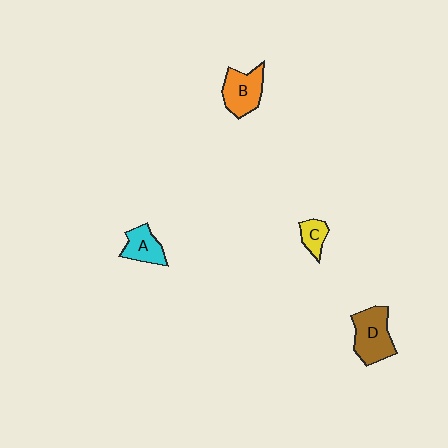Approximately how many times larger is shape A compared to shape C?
Approximately 1.5 times.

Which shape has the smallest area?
Shape C (yellow).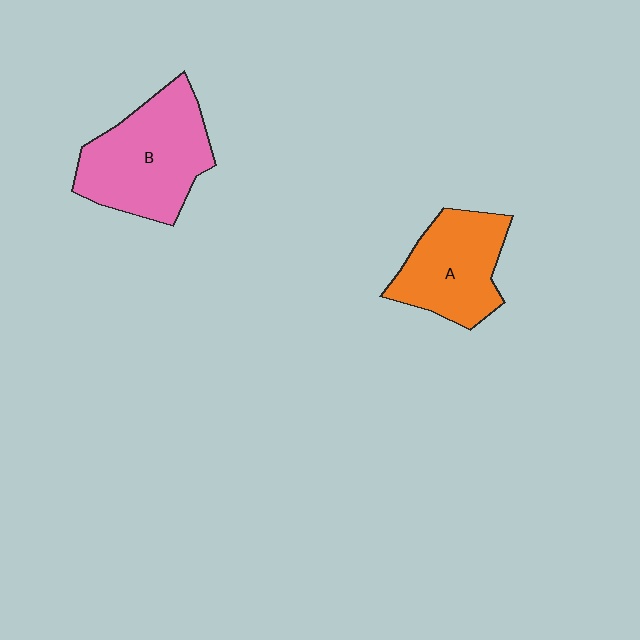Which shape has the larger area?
Shape B (pink).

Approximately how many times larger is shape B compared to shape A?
Approximately 1.3 times.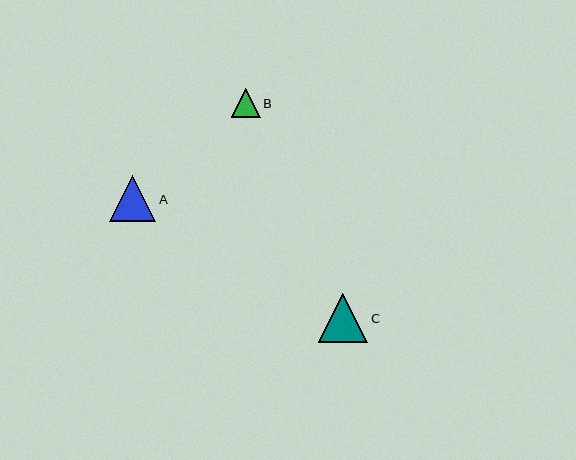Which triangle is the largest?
Triangle C is the largest with a size of approximately 50 pixels.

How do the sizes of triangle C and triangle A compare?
Triangle C and triangle A are approximately the same size.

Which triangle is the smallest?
Triangle B is the smallest with a size of approximately 29 pixels.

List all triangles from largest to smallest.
From largest to smallest: C, A, B.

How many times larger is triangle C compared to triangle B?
Triangle C is approximately 1.7 times the size of triangle B.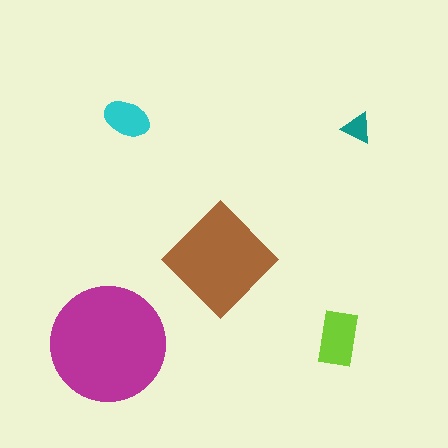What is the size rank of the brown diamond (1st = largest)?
2nd.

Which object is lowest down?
The magenta circle is bottommost.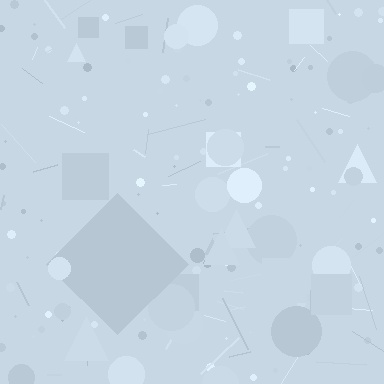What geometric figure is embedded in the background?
A diamond is embedded in the background.